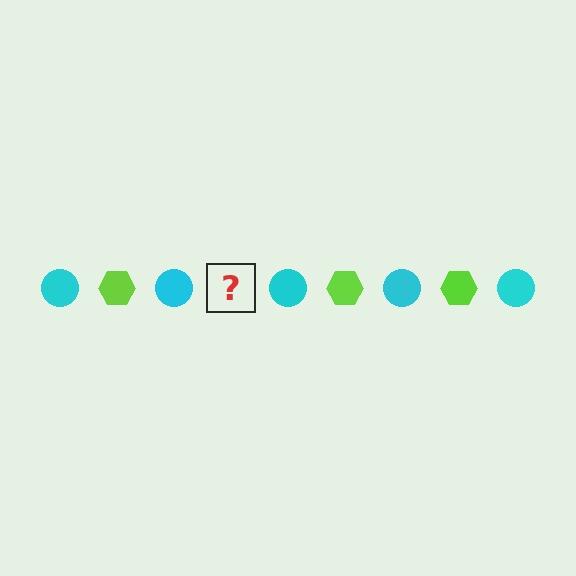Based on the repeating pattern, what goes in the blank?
The blank should be a lime hexagon.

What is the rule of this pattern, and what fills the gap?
The rule is that the pattern alternates between cyan circle and lime hexagon. The gap should be filled with a lime hexagon.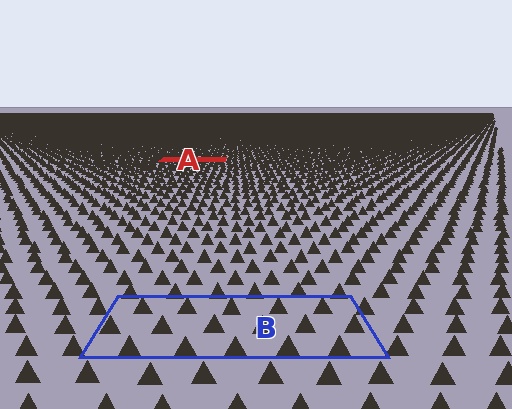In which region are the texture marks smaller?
The texture marks are smaller in region A, because it is farther away.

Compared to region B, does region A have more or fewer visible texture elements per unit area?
Region A has more texture elements per unit area — they are packed more densely because it is farther away.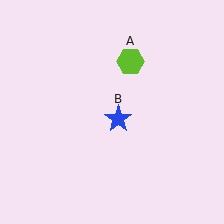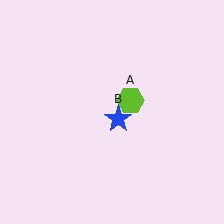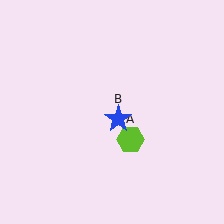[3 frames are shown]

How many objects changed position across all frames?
1 object changed position: lime hexagon (object A).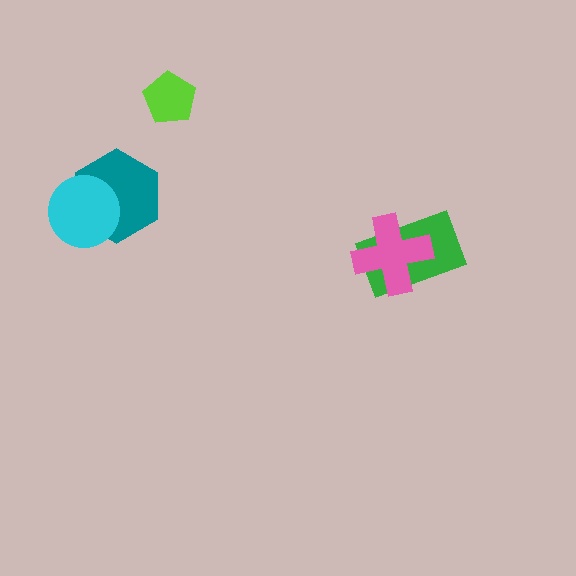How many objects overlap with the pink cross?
1 object overlaps with the pink cross.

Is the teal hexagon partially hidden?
Yes, it is partially covered by another shape.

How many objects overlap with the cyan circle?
1 object overlaps with the cyan circle.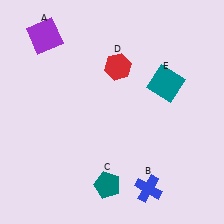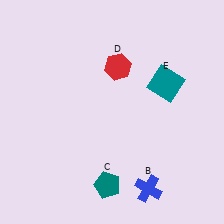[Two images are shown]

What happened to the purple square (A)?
The purple square (A) was removed in Image 2. It was in the top-left area of Image 1.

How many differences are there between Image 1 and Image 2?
There is 1 difference between the two images.